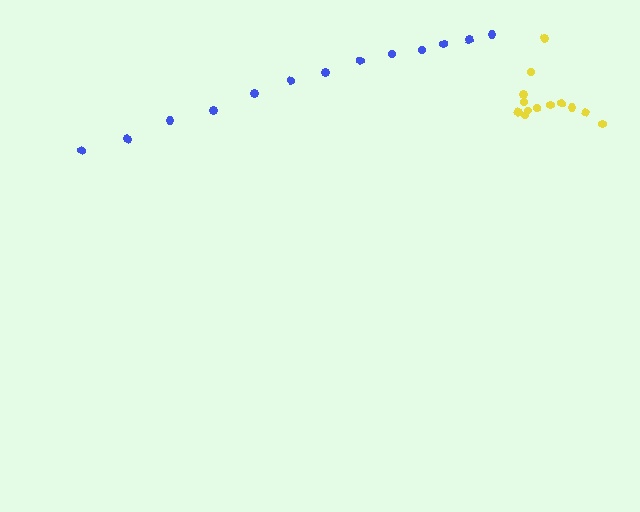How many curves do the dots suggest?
There are 2 distinct paths.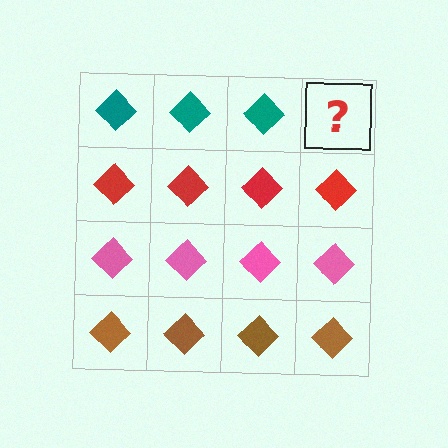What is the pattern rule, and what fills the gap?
The rule is that each row has a consistent color. The gap should be filled with a teal diamond.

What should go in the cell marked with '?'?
The missing cell should contain a teal diamond.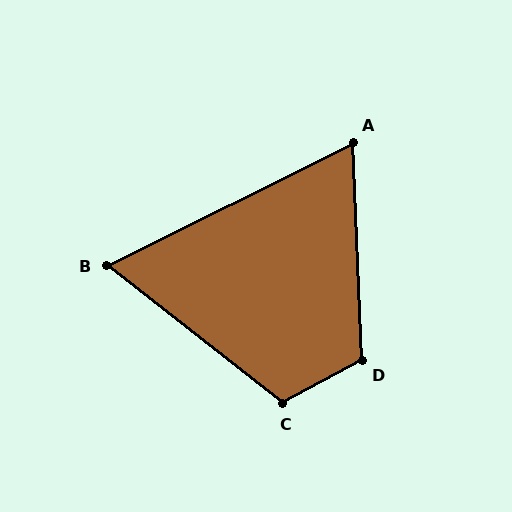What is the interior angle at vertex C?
Approximately 114 degrees (obtuse).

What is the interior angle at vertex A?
Approximately 66 degrees (acute).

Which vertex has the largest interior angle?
D, at approximately 115 degrees.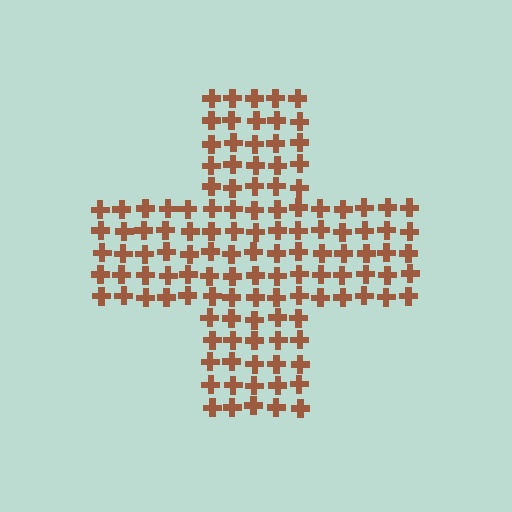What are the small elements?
The small elements are crosses.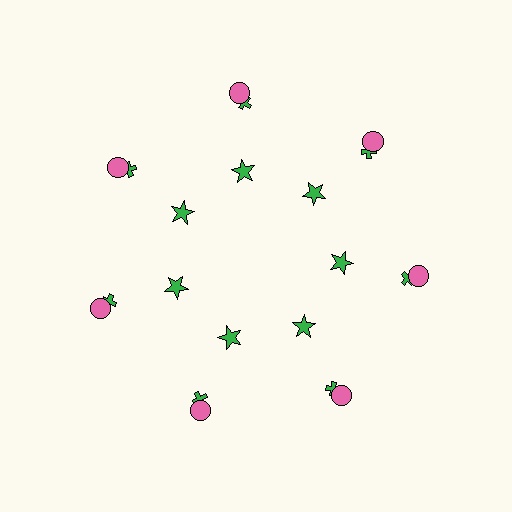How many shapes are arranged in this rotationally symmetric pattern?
There are 21 shapes, arranged in 7 groups of 3.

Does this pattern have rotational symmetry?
Yes, this pattern has 7-fold rotational symmetry. It looks the same after rotating 51 degrees around the center.